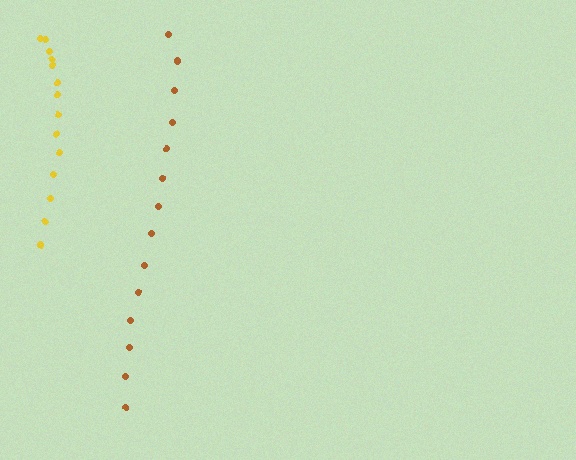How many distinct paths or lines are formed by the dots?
There are 2 distinct paths.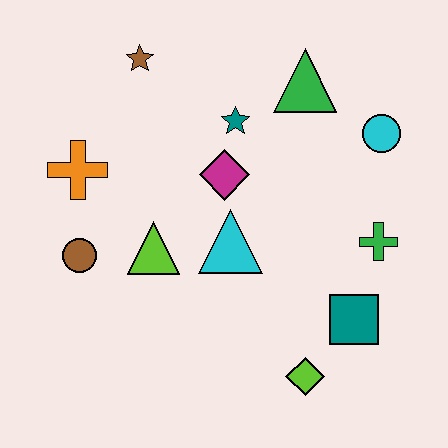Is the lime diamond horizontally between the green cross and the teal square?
No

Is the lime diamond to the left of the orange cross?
No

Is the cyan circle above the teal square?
Yes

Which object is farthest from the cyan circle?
The brown circle is farthest from the cyan circle.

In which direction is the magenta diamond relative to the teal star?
The magenta diamond is below the teal star.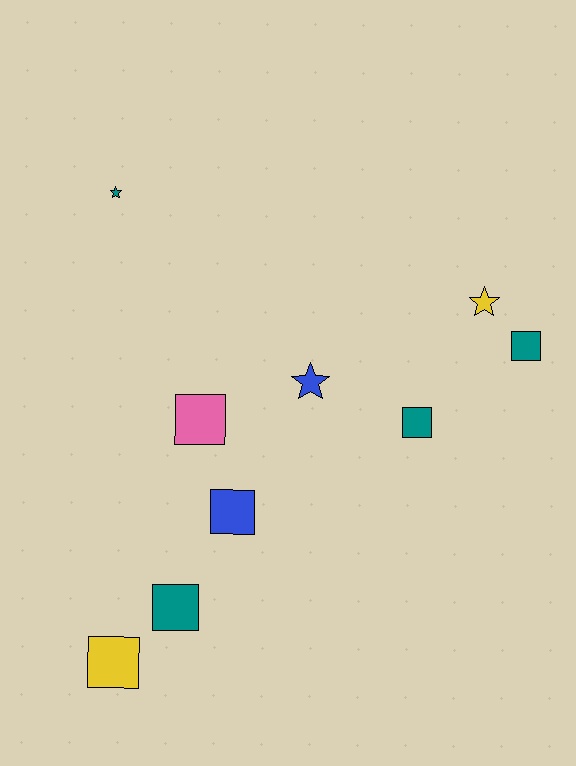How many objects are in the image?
There are 9 objects.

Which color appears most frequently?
Teal, with 4 objects.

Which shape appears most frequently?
Square, with 6 objects.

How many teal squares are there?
There are 3 teal squares.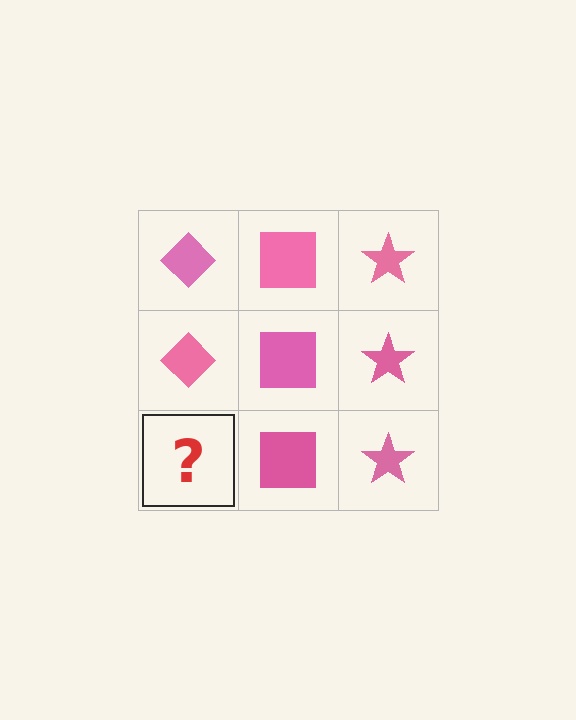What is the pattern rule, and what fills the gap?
The rule is that each column has a consistent shape. The gap should be filled with a pink diamond.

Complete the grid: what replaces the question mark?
The question mark should be replaced with a pink diamond.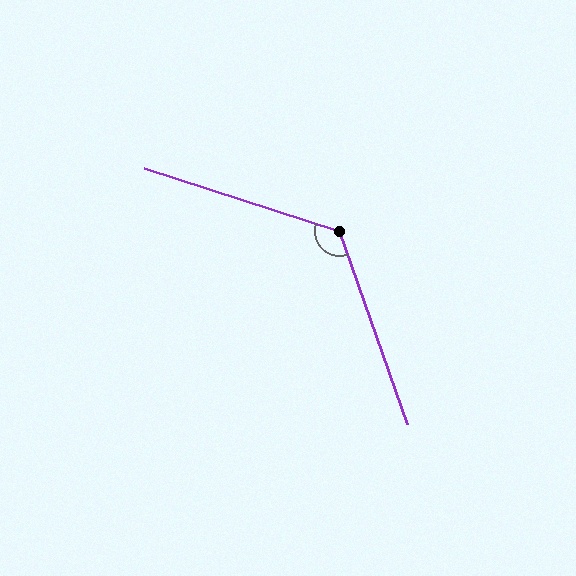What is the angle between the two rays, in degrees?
Approximately 127 degrees.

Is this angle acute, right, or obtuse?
It is obtuse.